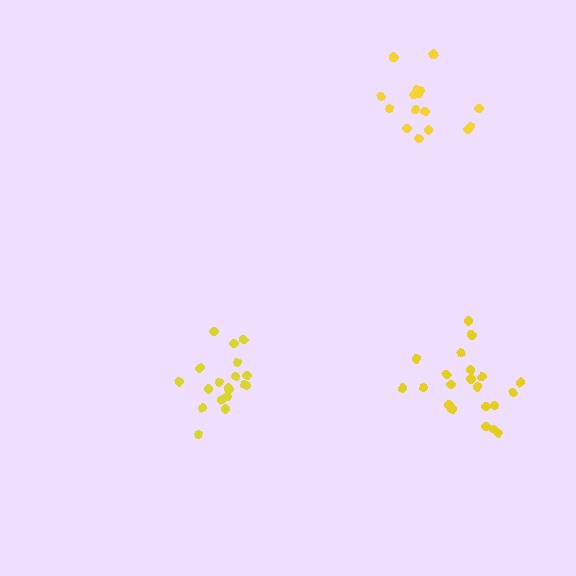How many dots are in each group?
Group 1: 19 dots, Group 2: 21 dots, Group 3: 16 dots (56 total).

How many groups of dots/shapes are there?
There are 3 groups.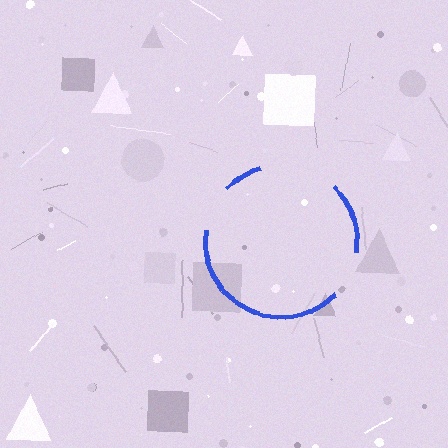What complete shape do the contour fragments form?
The contour fragments form a circle.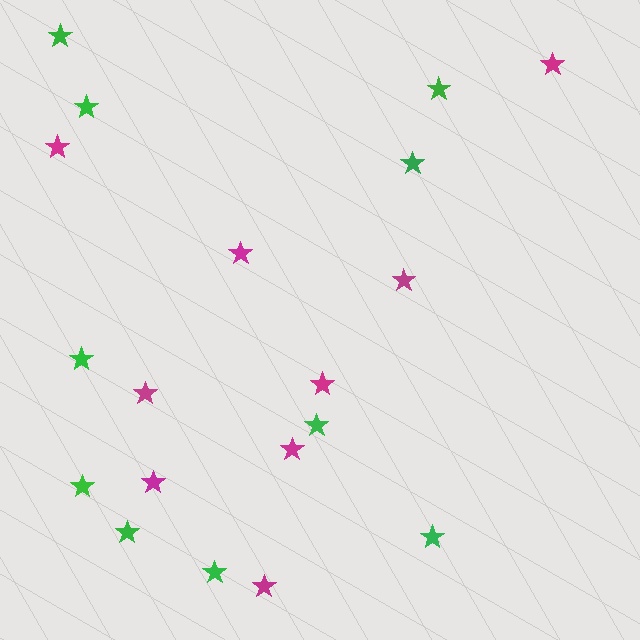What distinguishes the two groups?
There are 2 groups: one group of magenta stars (9) and one group of green stars (10).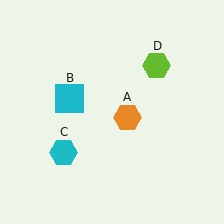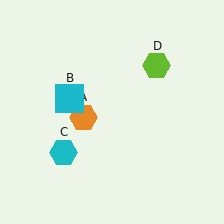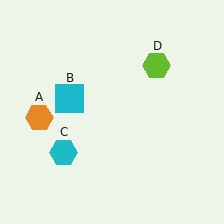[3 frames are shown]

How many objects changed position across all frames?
1 object changed position: orange hexagon (object A).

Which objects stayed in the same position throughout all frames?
Cyan square (object B) and cyan hexagon (object C) and lime hexagon (object D) remained stationary.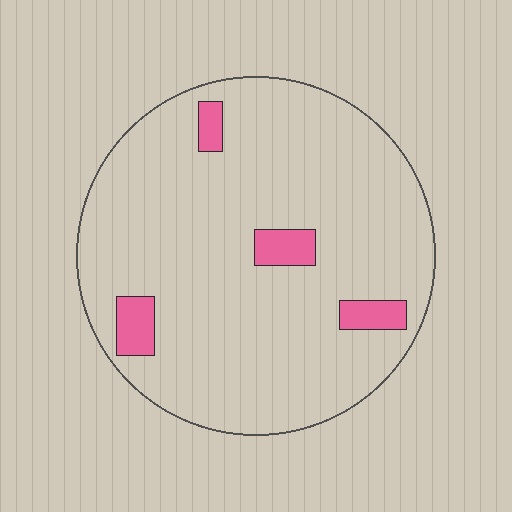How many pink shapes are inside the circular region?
4.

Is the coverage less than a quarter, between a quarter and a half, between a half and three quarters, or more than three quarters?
Less than a quarter.